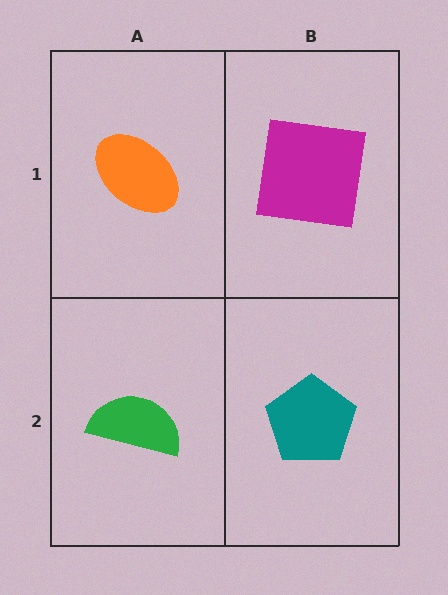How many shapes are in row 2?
2 shapes.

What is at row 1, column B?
A magenta square.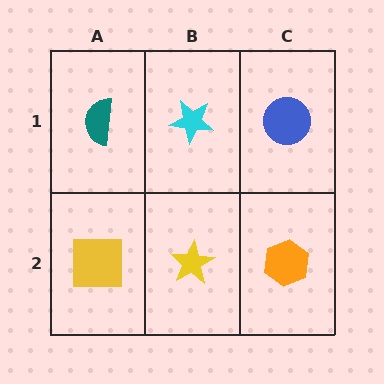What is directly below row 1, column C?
An orange hexagon.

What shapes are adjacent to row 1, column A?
A yellow square (row 2, column A), a cyan star (row 1, column B).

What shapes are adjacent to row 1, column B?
A yellow star (row 2, column B), a teal semicircle (row 1, column A), a blue circle (row 1, column C).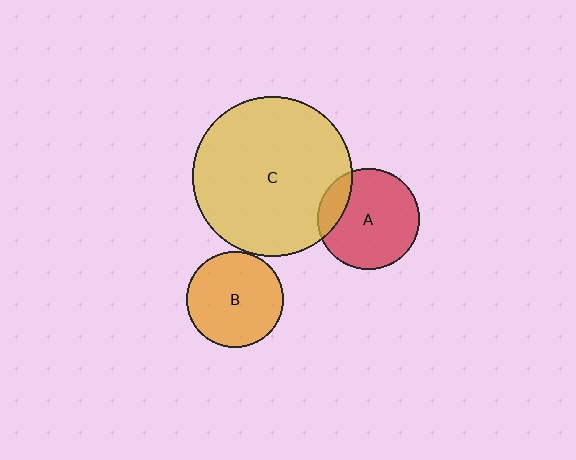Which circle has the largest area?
Circle C (yellow).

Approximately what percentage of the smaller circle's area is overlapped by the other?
Approximately 15%.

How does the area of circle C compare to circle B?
Approximately 2.8 times.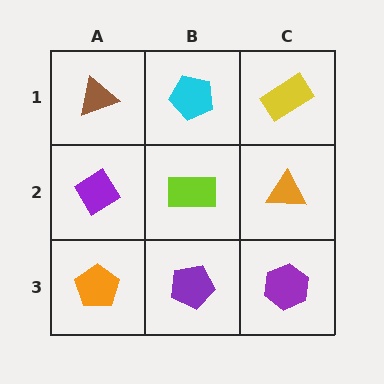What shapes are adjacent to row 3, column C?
An orange triangle (row 2, column C), a purple pentagon (row 3, column B).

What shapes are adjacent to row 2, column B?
A cyan pentagon (row 1, column B), a purple pentagon (row 3, column B), a purple diamond (row 2, column A), an orange triangle (row 2, column C).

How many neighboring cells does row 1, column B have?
3.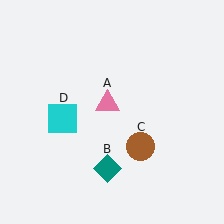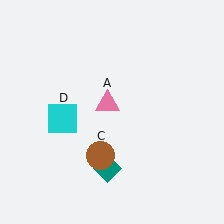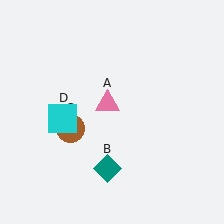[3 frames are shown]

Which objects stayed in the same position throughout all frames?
Pink triangle (object A) and teal diamond (object B) and cyan square (object D) remained stationary.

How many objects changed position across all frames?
1 object changed position: brown circle (object C).